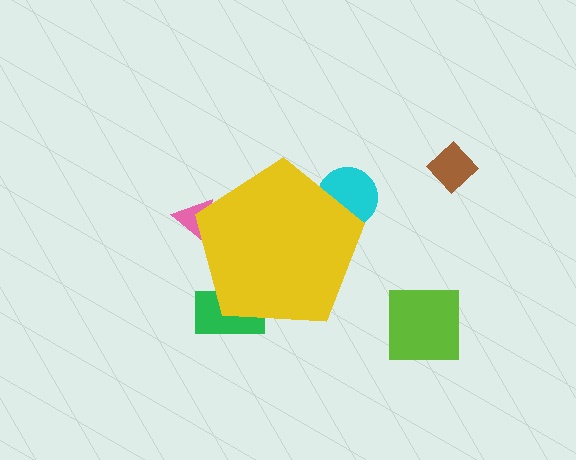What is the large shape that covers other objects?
A yellow pentagon.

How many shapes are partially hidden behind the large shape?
3 shapes are partially hidden.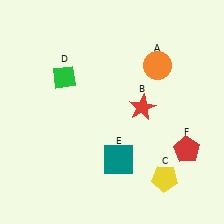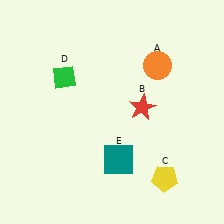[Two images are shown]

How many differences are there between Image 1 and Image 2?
There is 1 difference between the two images.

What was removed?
The red pentagon (F) was removed in Image 2.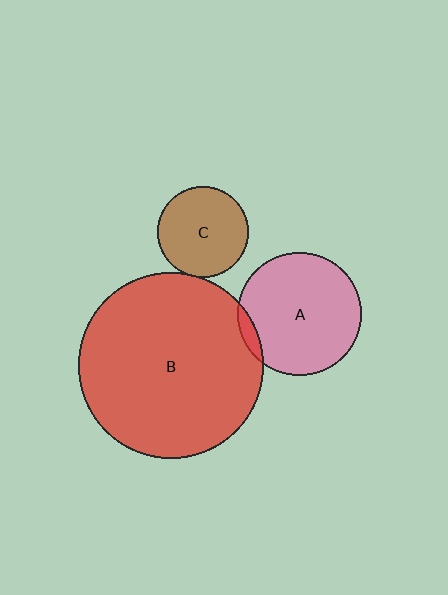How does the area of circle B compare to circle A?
Approximately 2.2 times.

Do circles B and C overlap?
Yes.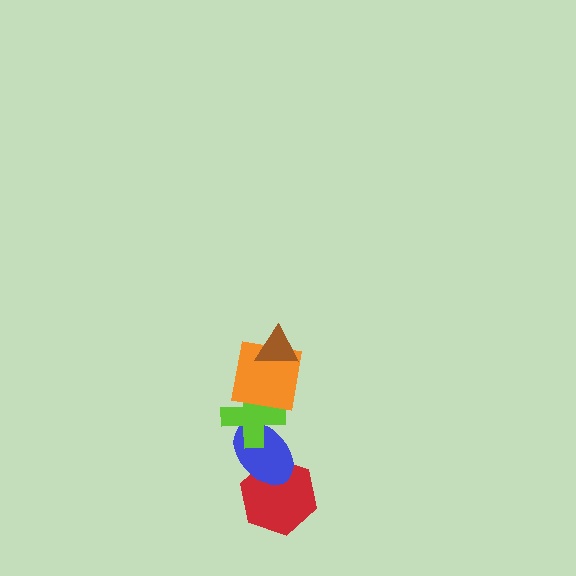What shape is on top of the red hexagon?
The blue ellipse is on top of the red hexagon.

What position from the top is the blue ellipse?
The blue ellipse is 4th from the top.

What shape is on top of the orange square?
The brown triangle is on top of the orange square.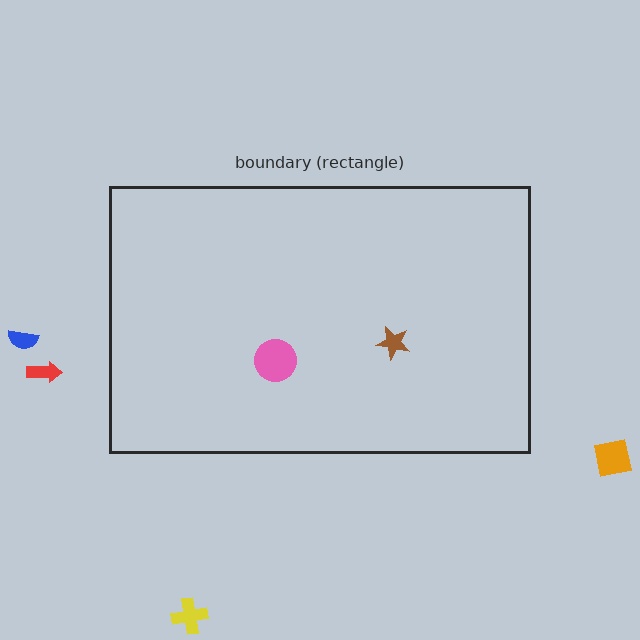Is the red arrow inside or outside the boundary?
Outside.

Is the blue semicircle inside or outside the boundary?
Outside.